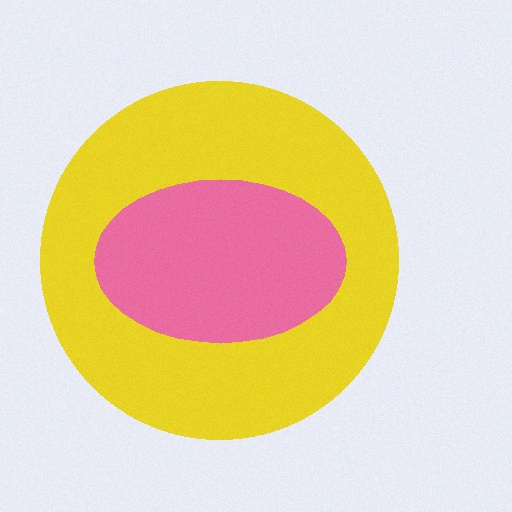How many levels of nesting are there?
2.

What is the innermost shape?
The pink ellipse.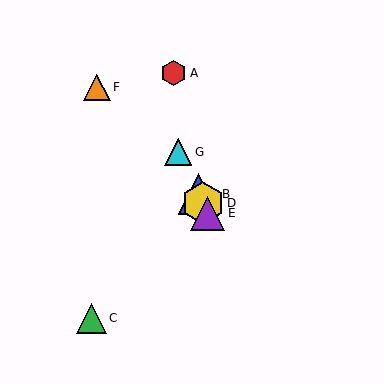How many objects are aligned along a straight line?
4 objects (B, D, E, G) are aligned along a straight line.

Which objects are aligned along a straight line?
Objects B, D, E, G are aligned along a straight line.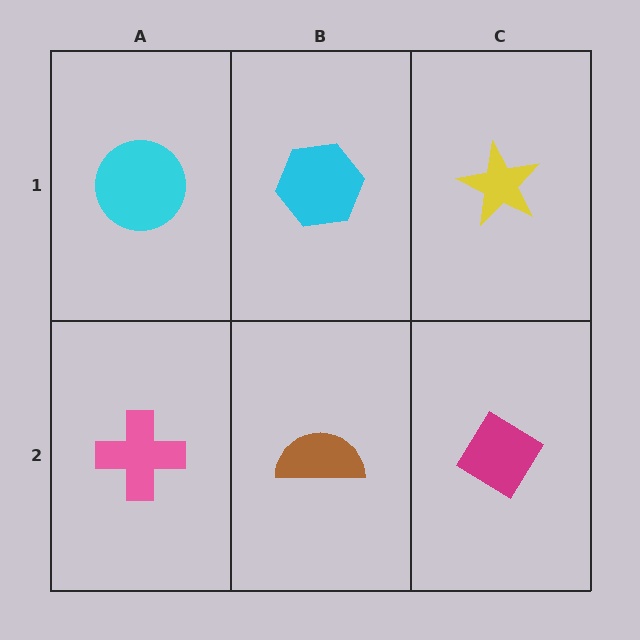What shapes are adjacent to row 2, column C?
A yellow star (row 1, column C), a brown semicircle (row 2, column B).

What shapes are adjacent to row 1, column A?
A pink cross (row 2, column A), a cyan hexagon (row 1, column B).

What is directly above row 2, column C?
A yellow star.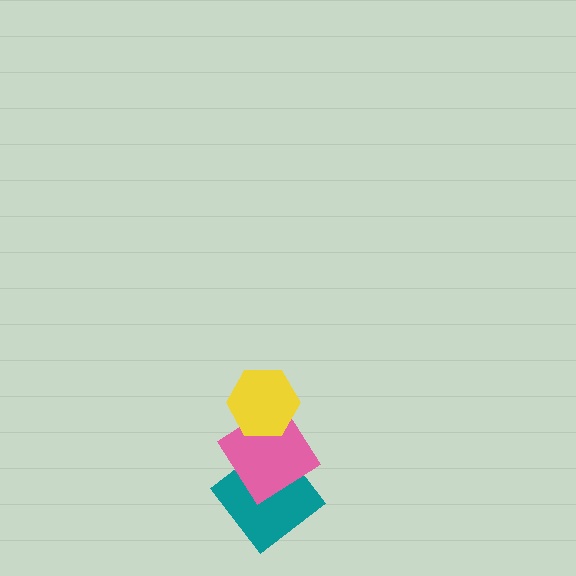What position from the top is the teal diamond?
The teal diamond is 3rd from the top.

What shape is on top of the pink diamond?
The yellow hexagon is on top of the pink diamond.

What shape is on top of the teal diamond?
The pink diamond is on top of the teal diamond.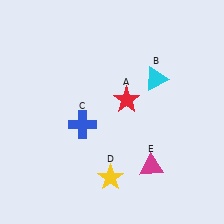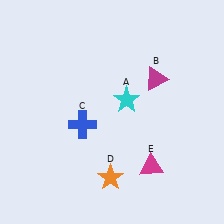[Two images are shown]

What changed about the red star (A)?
In Image 1, A is red. In Image 2, it changed to cyan.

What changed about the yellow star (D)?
In Image 1, D is yellow. In Image 2, it changed to orange.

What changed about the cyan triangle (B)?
In Image 1, B is cyan. In Image 2, it changed to magenta.